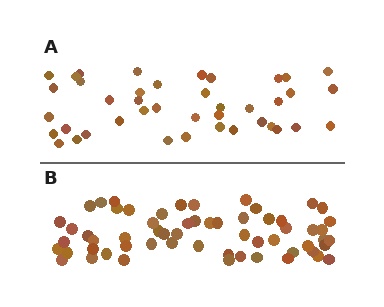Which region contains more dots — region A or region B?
Region B (the bottom region) has more dots.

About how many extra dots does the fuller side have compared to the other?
Region B has approximately 20 more dots than region A.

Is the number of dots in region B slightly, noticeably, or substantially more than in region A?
Region B has substantially more. The ratio is roughly 1.5 to 1.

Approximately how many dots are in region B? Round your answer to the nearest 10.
About 60 dots.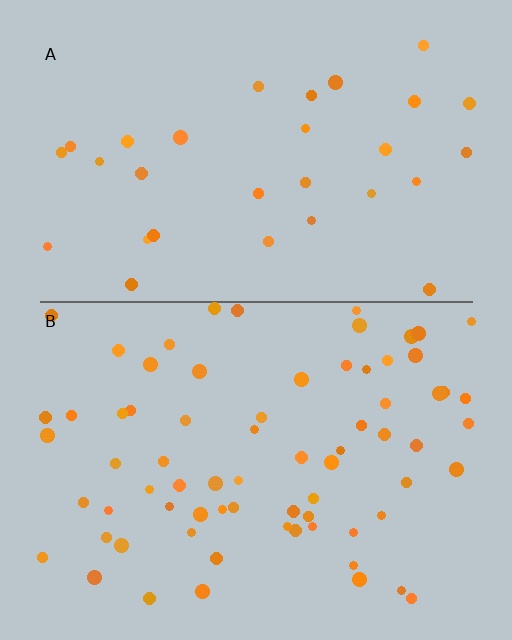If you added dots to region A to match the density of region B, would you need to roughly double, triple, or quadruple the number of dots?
Approximately double.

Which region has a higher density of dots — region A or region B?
B (the bottom).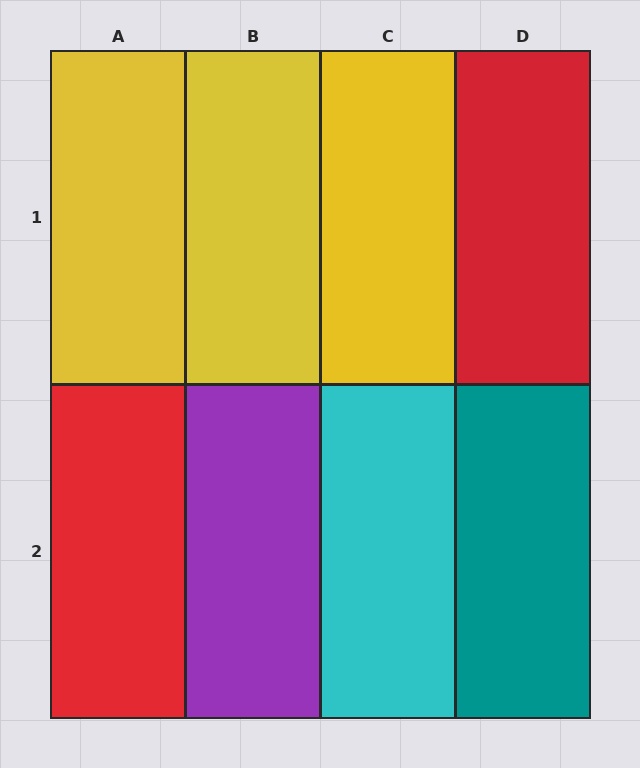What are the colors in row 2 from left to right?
Red, purple, cyan, teal.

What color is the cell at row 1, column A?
Yellow.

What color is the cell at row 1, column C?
Yellow.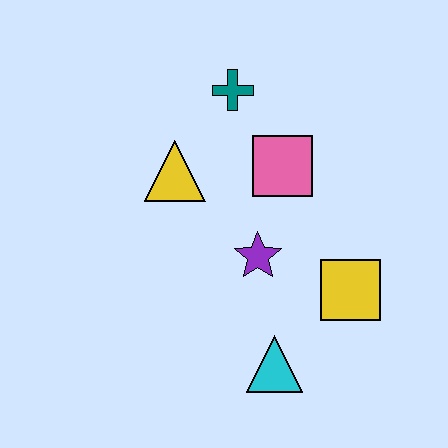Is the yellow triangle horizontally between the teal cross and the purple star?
No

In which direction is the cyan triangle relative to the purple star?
The cyan triangle is below the purple star.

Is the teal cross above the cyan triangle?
Yes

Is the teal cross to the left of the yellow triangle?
No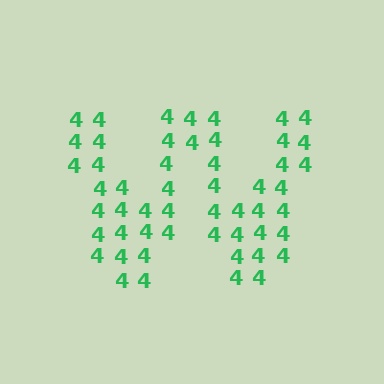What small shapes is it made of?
It is made of small digit 4's.